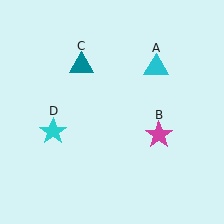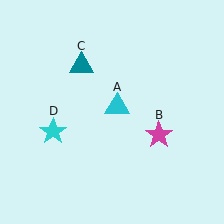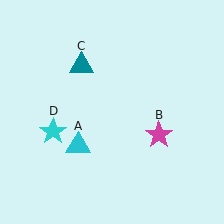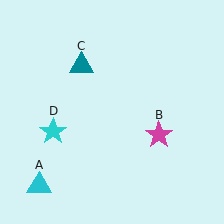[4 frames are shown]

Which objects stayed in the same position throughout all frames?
Magenta star (object B) and teal triangle (object C) and cyan star (object D) remained stationary.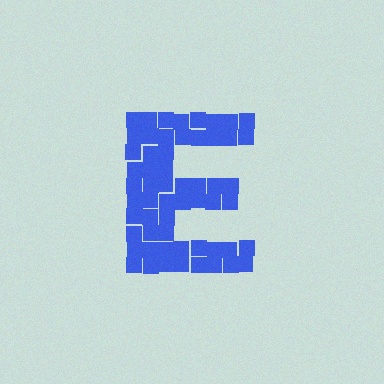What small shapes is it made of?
It is made of small squares.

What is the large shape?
The large shape is the letter E.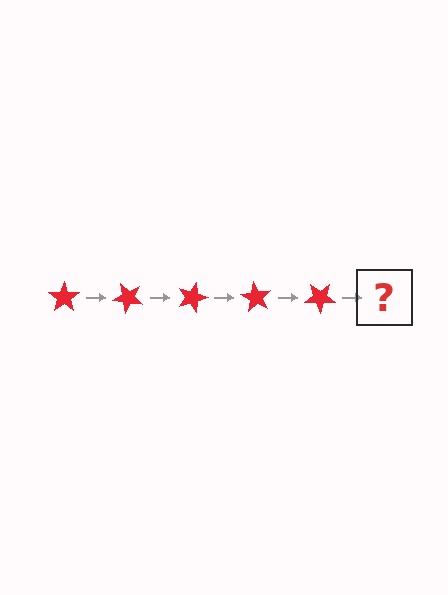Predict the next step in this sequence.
The next step is a red star rotated 225 degrees.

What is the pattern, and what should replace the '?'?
The pattern is that the star rotates 45 degrees each step. The '?' should be a red star rotated 225 degrees.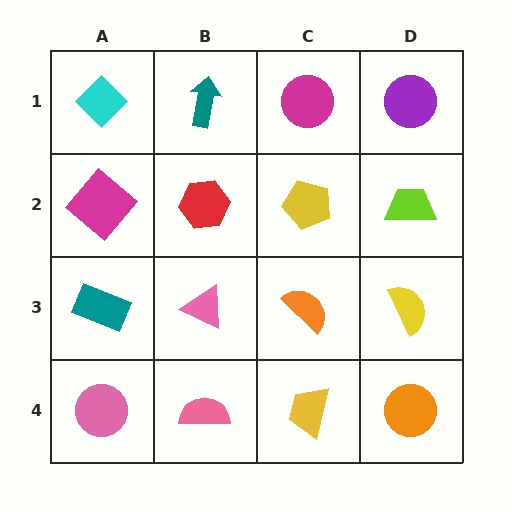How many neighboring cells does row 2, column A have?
3.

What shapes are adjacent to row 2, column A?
A cyan diamond (row 1, column A), a teal rectangle (row 3, column A), a red hexagon (row 2, column B).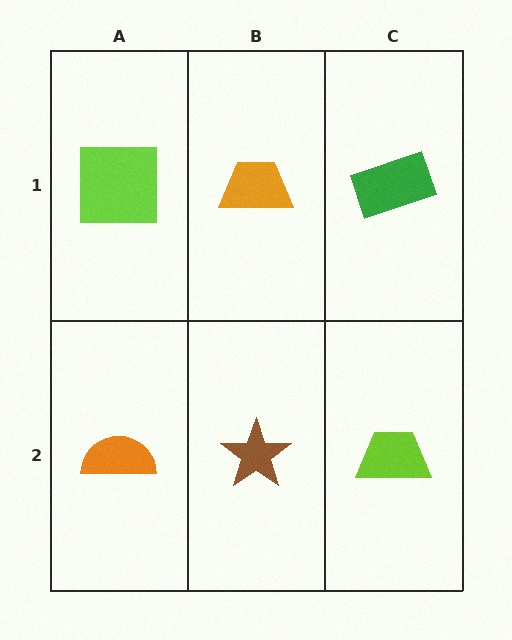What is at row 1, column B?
An orange trapezoid.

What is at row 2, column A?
An orange semicircle.